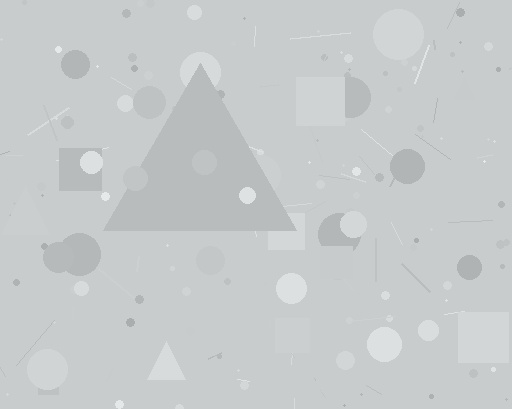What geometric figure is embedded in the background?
A triangle is embedded in the background.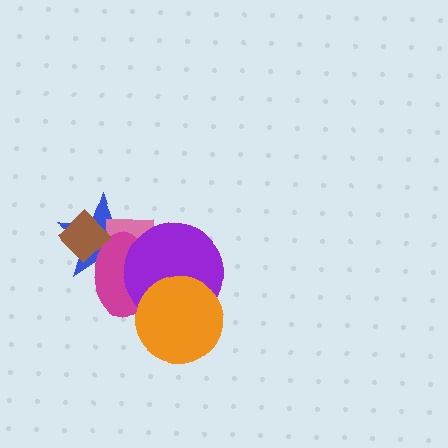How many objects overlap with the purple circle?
4 objects overlap with the purple circle.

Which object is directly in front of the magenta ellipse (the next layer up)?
The brown diamond is directly in front of the magenta ellipse.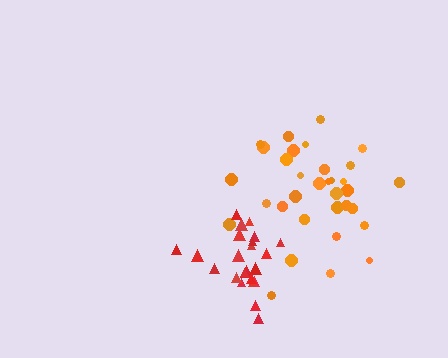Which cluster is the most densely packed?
Red.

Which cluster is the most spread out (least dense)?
Orange.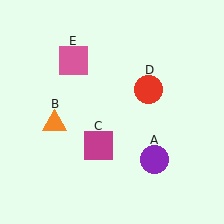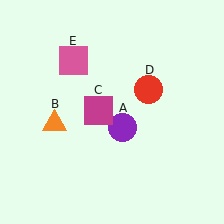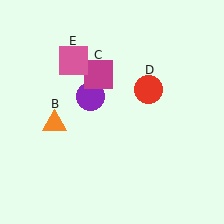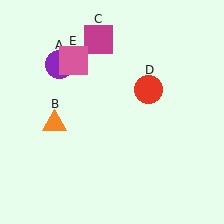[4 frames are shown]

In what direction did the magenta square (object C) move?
The magenta square (object C) moved up.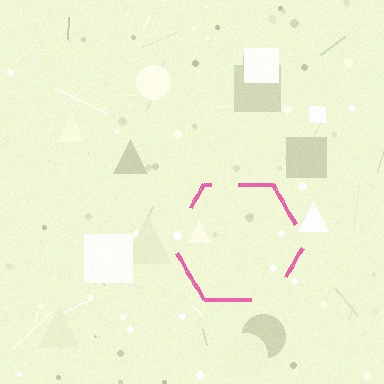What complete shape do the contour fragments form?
The contour fragments form a hexagon.